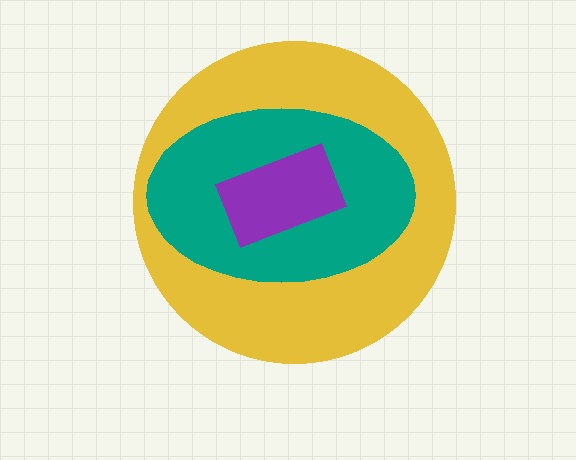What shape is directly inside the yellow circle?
The teal ellipse.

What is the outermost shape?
The yellow circle.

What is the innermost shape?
The purple rectangle.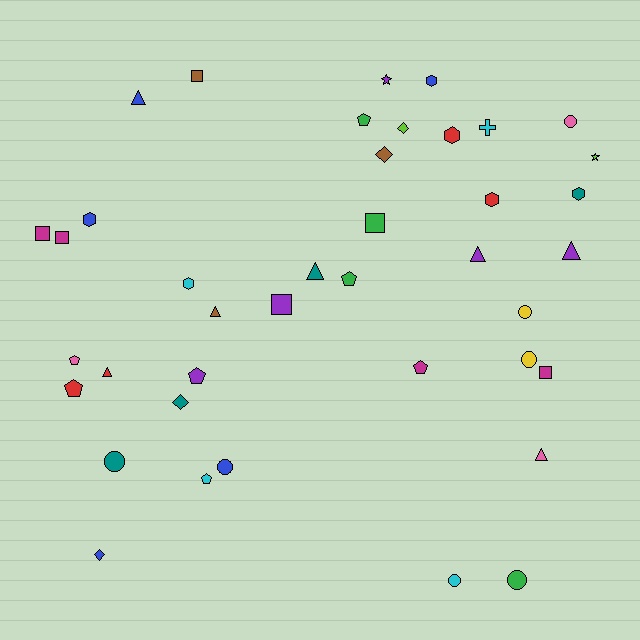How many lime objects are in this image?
There are 2 lime objects.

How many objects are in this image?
There are 40 objects.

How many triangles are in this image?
There are 7 triangles.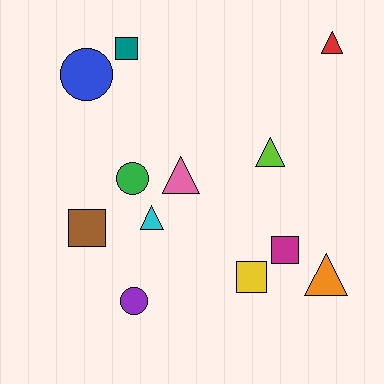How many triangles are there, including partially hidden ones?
There are 5 triangles.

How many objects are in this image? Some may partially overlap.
There are 12 objects.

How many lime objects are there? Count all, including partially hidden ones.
There is 1 lime object.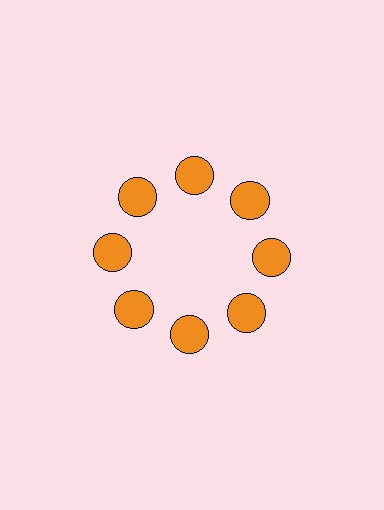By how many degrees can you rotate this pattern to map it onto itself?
The pattern maps onto itself every 45 degrees of rotation.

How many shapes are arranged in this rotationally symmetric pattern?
There are 8 shapes, arranged in 8 groups of 1.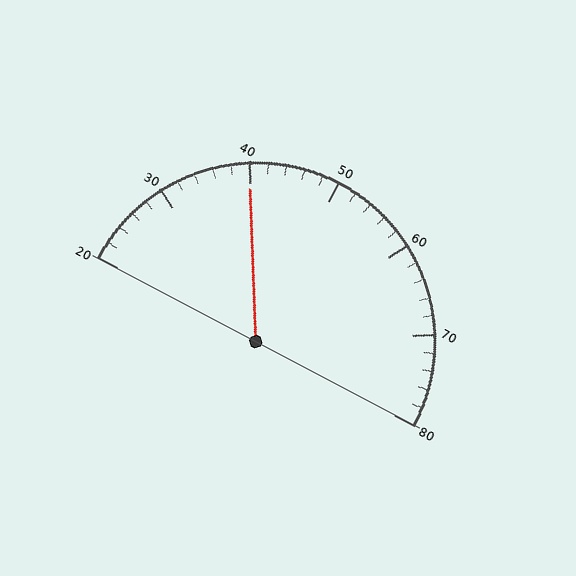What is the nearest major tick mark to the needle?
The nearest major tick mark is 40.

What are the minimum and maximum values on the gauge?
The gauge ranges from 20 to 80.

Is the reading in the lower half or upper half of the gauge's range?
The reading is in the lower half of the range (20 to 80).